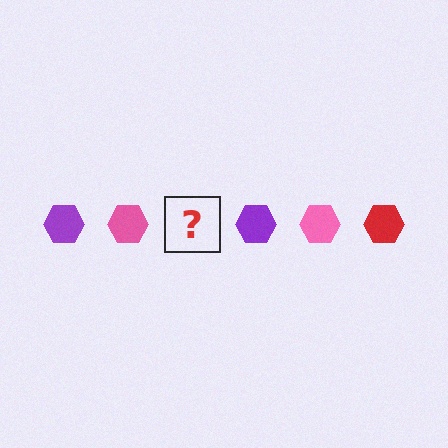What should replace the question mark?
The question mark should be replaced with a red hexagon.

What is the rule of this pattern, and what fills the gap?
The rule is that the pattern cycles through purple, pink, red hexagons. The gap should be filled with a red hexagon.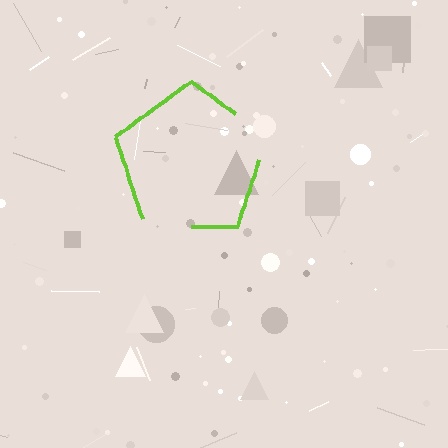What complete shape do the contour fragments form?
The contour fragments form a pentagon.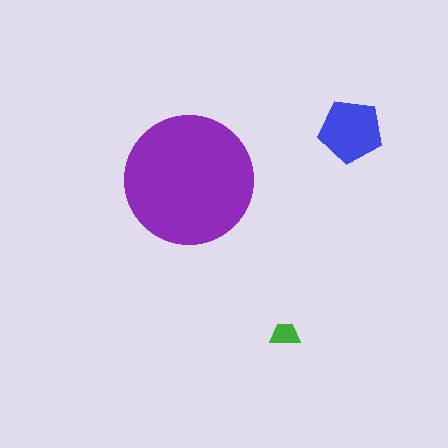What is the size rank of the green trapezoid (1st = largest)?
3rd.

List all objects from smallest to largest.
The green trapezoid, the blue pentagon, the purple circle.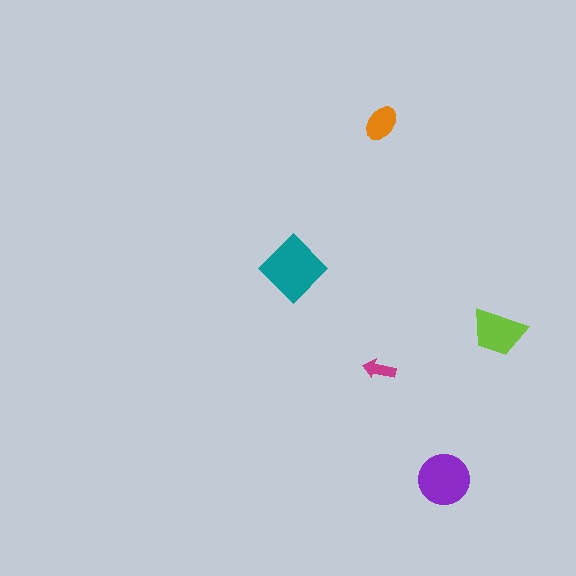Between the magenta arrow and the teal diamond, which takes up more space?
The teal diamond.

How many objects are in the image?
There are 5 objects in the image.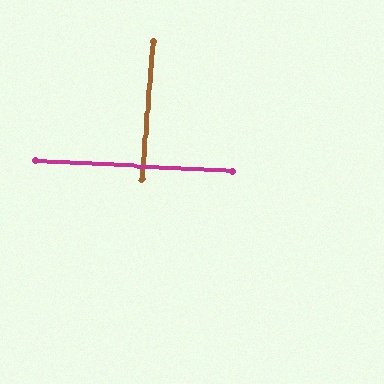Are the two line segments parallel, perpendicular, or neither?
Perpendicular — they meet at approximately 88°.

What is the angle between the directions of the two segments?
Approximately 88 degrees.